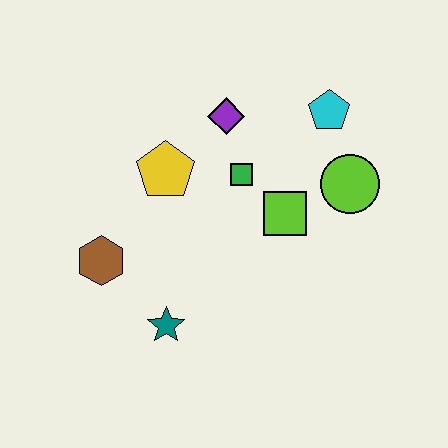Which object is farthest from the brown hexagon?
The cyan pentagon is farthest from the brown hexagon.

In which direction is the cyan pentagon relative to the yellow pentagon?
The cyan pentagon is to the right of the yellow pentagon.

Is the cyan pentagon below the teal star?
No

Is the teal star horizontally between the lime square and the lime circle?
No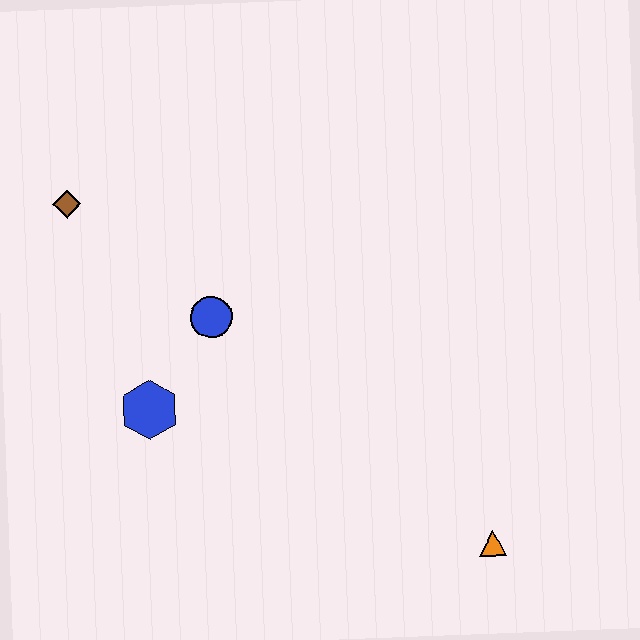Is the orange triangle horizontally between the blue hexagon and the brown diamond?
No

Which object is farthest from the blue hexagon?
The orange triangle is farthest from the blue hexagon.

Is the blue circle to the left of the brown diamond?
No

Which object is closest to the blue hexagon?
The blue circle is closest to the blue hexagon.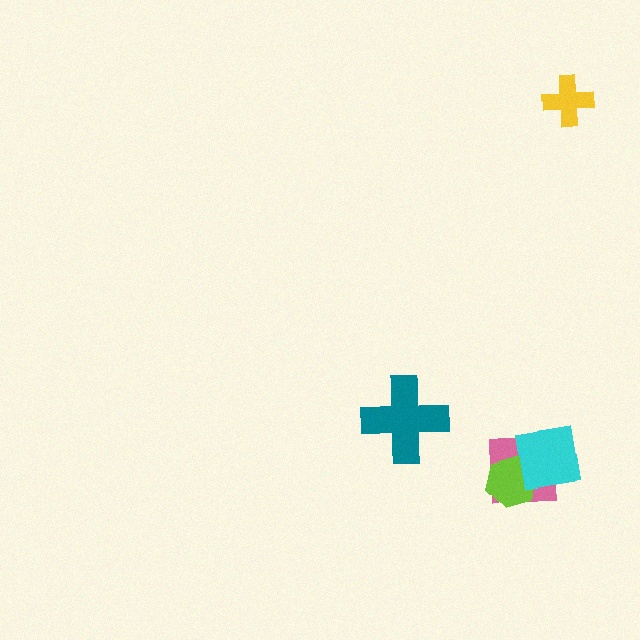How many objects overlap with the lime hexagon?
2 objects overlap with the lime hexagon.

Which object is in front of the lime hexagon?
The cyan square is in front of the lime hexagon.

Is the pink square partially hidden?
Yes, it is partially covered by another shape.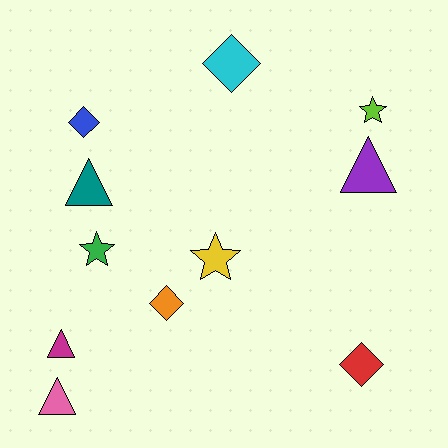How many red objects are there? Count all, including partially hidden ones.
There is 1 red object.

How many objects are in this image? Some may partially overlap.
There are 11 objects.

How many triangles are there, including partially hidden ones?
There are 4 triangles.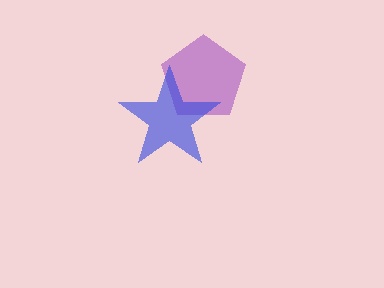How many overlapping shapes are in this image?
There are 2 overlapping shapes in the image.